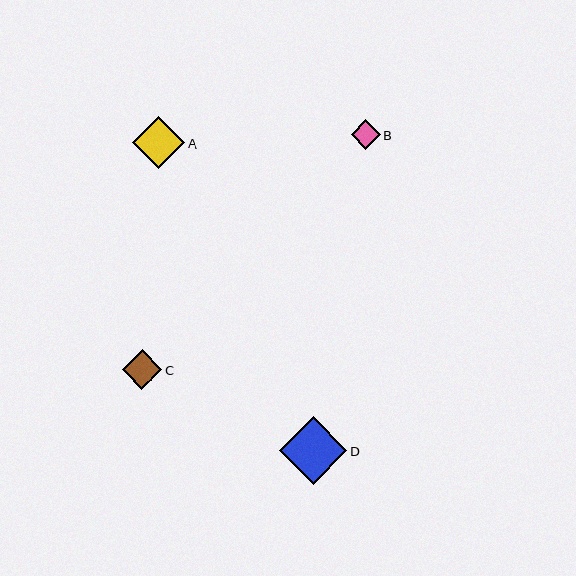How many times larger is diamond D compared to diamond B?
Diamond D is approximately 2.3 times the size of diamond B.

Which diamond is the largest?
Diamond D is the largest with a size of approximately 67 pixels.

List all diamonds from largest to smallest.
From largest to smallest: D, A, C, B.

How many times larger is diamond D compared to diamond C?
Diamond D is approximately 1.7 times the size of diamond C.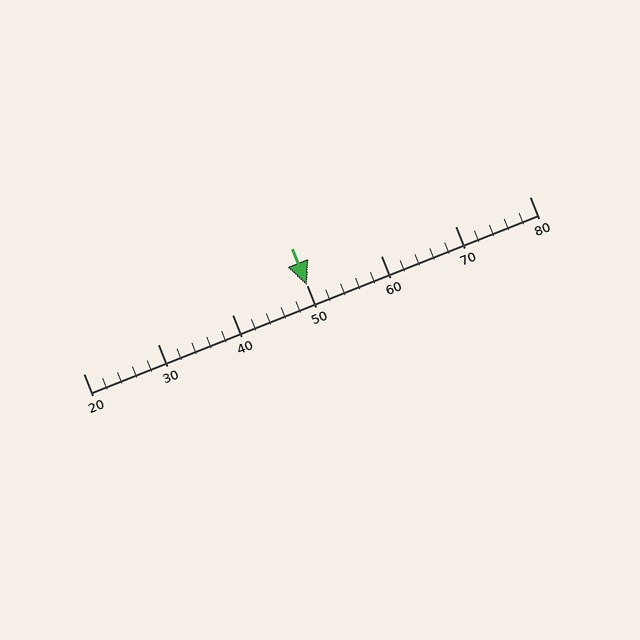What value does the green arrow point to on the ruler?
The green arrow points to approximately 50.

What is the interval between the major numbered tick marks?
The major tick marks are spaced 10 units apart.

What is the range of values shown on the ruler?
The ruler shows values from 20 to 80.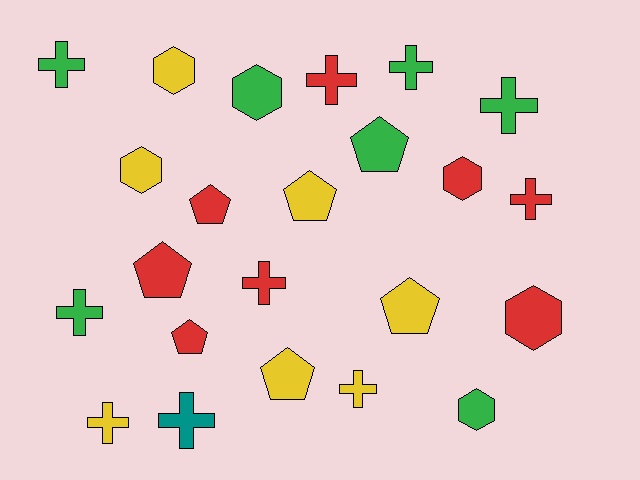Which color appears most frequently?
Red, with 8 objects.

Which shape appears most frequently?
Cross, with 10 objects.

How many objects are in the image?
There are 23 objects.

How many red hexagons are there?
There are 2 red hexagons.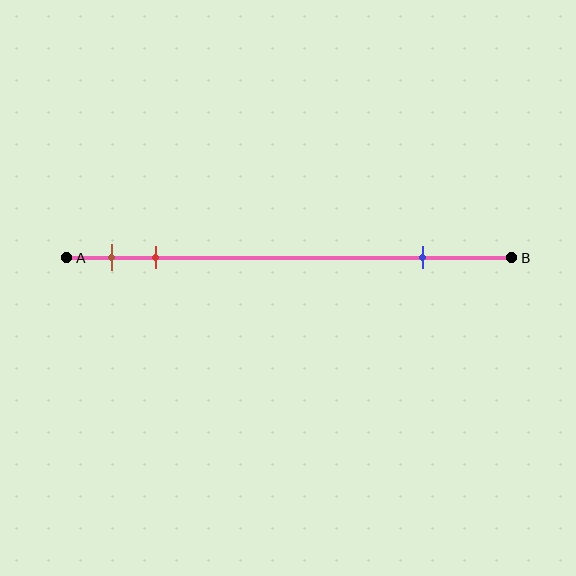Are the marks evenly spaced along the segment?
No, the marks are not evenly spaced.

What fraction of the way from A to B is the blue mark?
The blue mark is approximately 80% (0.8) of the way from A to B.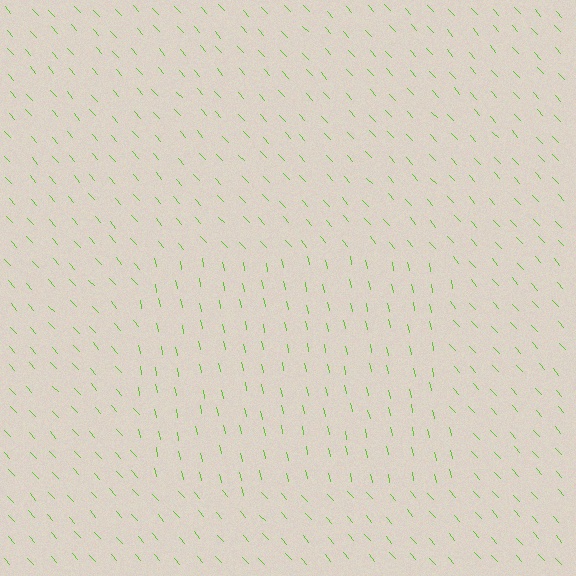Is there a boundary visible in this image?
Yes, there is a texture boundary formed by a change in line orientation.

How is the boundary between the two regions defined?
The boundary is defined purely by a change in line orientation (approximately 30 degrees difference). All lines are the same color and thickness.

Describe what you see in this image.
The image is filled with small lime line segments. A rectangle region in the image has lines oriented differently from the surrounding lines, creating a visible texture boundary.